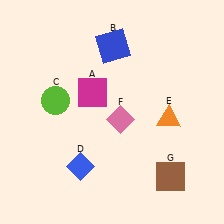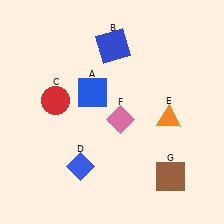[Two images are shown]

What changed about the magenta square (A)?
In Image 1, A is magenta. In Image 2, it changed to blue.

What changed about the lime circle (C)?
In Image 1, C is lime. In Image 2, it changed to red.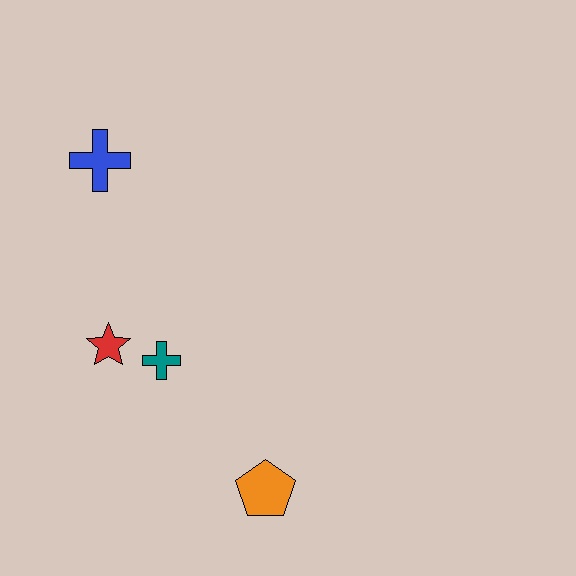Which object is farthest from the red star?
The orange pentagon is farthest from the red star.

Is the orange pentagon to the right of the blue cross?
Yes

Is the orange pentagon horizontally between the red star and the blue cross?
No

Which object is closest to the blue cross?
The red star is closest to the blue cross.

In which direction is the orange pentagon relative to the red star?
The orange pentagon is to the right of the red star.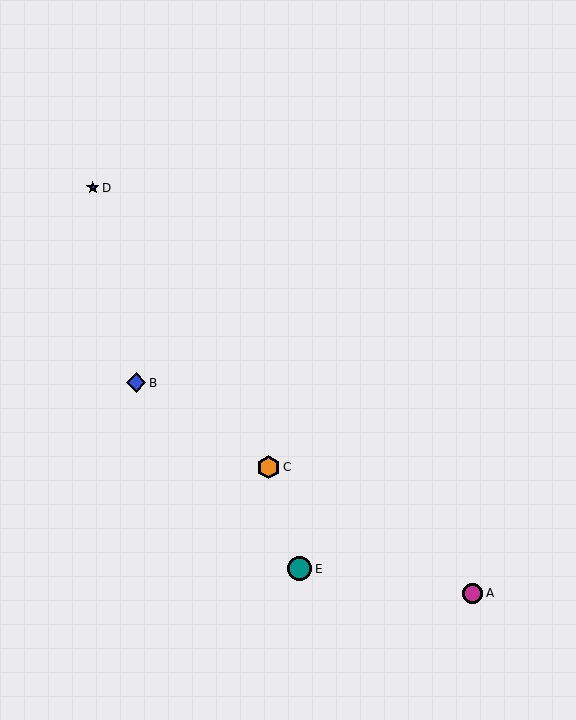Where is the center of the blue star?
The center of the blue star is at (93, 188).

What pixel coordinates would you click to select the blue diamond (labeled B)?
Click at (136, 383) to select the blue diamond B.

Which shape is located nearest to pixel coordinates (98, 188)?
The blue star (labeled D) at (93, 188) is nearest to that location.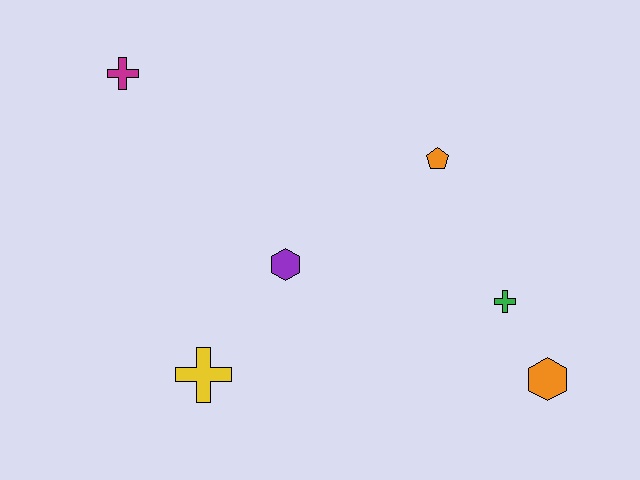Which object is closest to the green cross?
The orange hexagon is closest to the green cross.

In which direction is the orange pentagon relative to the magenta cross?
The orange pentagon is to the right of the magenta cross.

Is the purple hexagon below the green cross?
No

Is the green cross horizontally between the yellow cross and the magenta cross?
No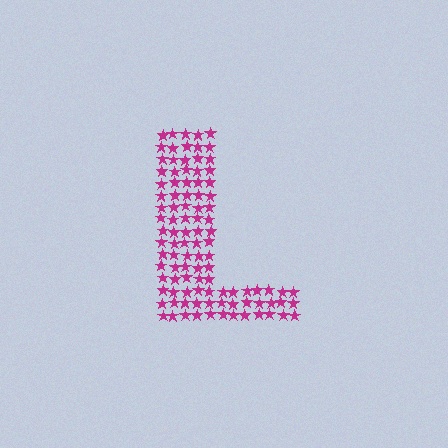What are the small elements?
The small elements are stars.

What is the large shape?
The large shape is the letter L.